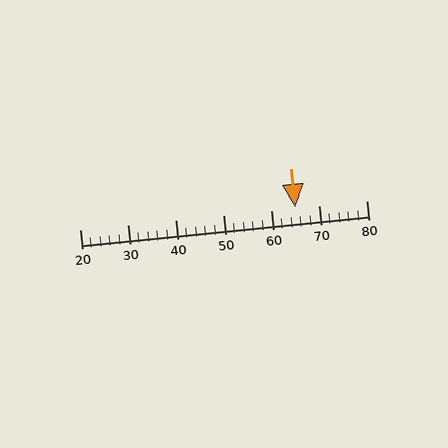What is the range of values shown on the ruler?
The ruler shows values from 20 to 80.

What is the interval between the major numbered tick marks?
The major tick marks are spaced 10 units apart.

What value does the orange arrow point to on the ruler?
The orange arrow points to approximately 65.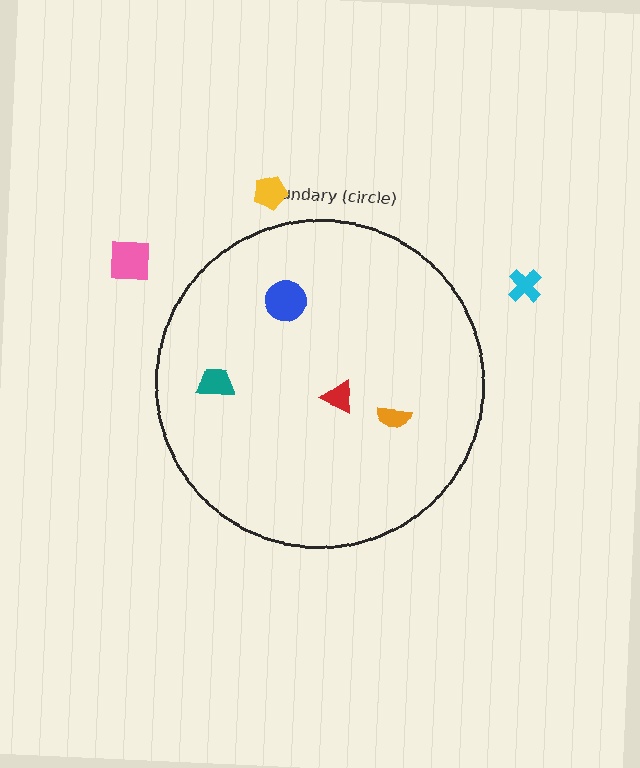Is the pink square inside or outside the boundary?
Outside.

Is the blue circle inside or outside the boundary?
Inside.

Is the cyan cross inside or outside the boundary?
Outside.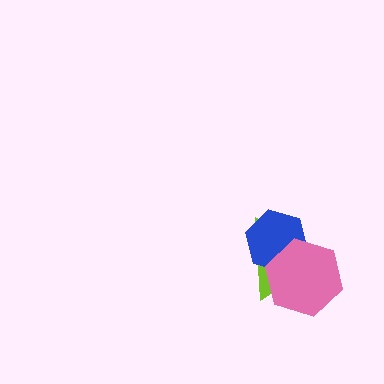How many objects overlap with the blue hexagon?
2 objects overlap with the blue hexagon.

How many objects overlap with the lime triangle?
2 objects overlap with the lime triangle.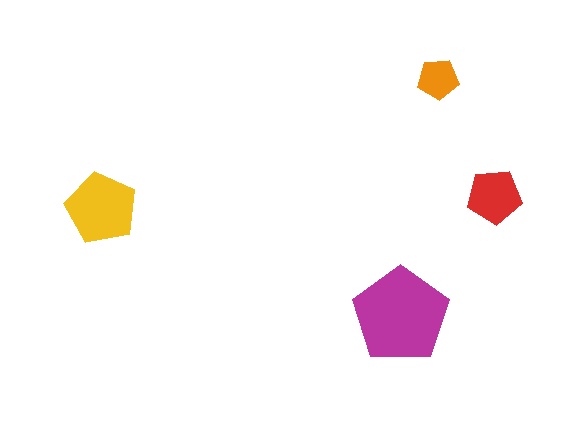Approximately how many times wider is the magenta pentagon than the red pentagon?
About 2 times wider.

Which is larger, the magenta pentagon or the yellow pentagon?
The magenta one.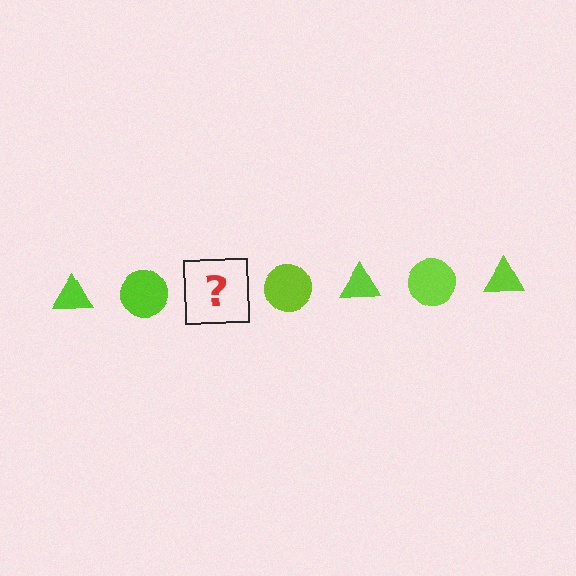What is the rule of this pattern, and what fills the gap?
The rule is that the pattern cycles through triangle, circle shapes in lime. The gap should be filled with a lime triangle.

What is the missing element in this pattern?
The missing element is a lime triangle.